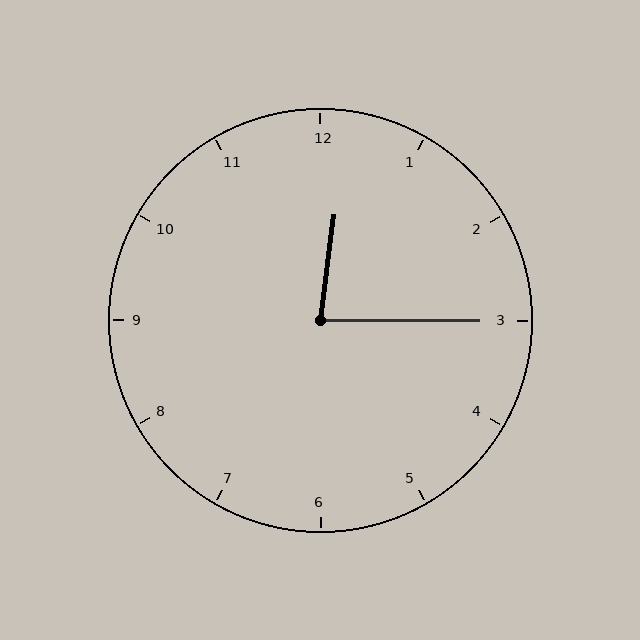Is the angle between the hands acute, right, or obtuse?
It is acute.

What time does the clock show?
12:15.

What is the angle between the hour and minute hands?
Approximately 82 degrees.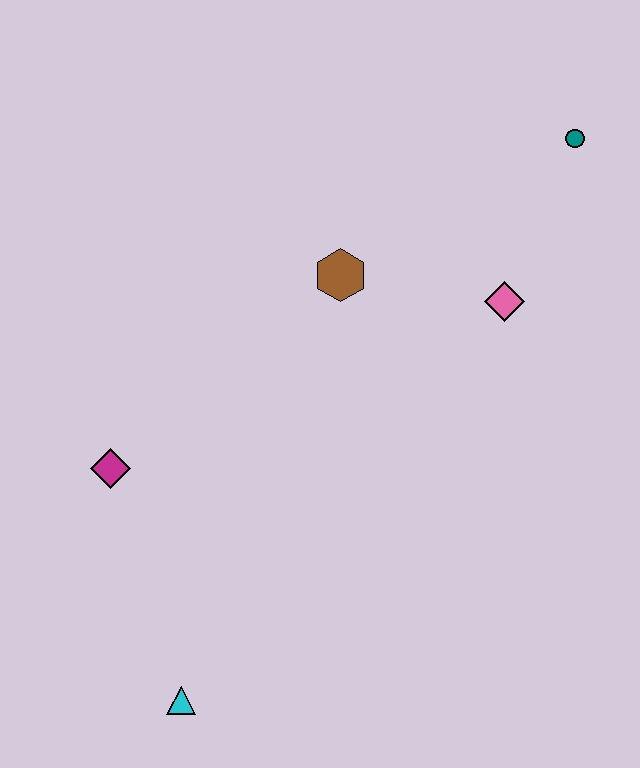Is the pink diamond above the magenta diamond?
Yes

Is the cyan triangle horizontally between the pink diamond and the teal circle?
No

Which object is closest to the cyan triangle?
The magenta diamond is closest to the cyan triangle.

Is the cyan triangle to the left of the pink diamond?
Yes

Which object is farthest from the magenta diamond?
The teal circle is farthest from the magenta diamond.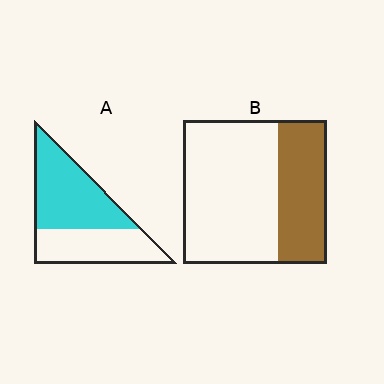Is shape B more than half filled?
No.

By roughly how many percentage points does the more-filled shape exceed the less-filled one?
By roughly 25 percentage points (A over B).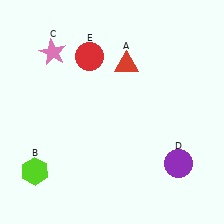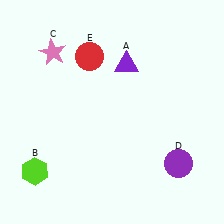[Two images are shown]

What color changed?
The triangle (A) changed from red in Image 1 to purple in Image 2.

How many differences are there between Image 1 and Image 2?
There is 1 difference between the two images.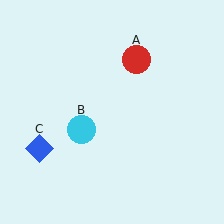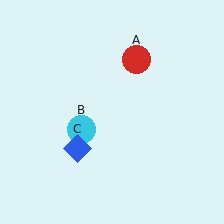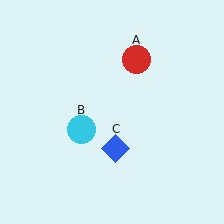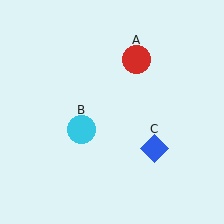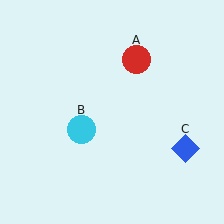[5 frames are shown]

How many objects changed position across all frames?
1 object changed position: blue diamond (object C).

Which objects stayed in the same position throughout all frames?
Red circle (object A) and cyan circle (object B) remained stationary.